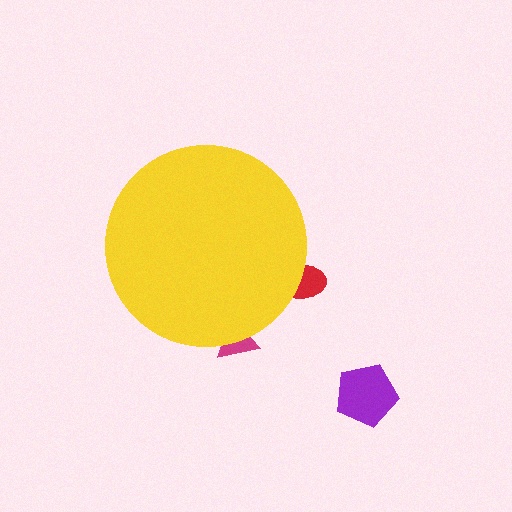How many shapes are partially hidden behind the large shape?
2 shapes are partially hidden.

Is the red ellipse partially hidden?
Yes, the red ellipse is partially hidden behind the yellow circle.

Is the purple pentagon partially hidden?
No, the purple pentagon is fully visible.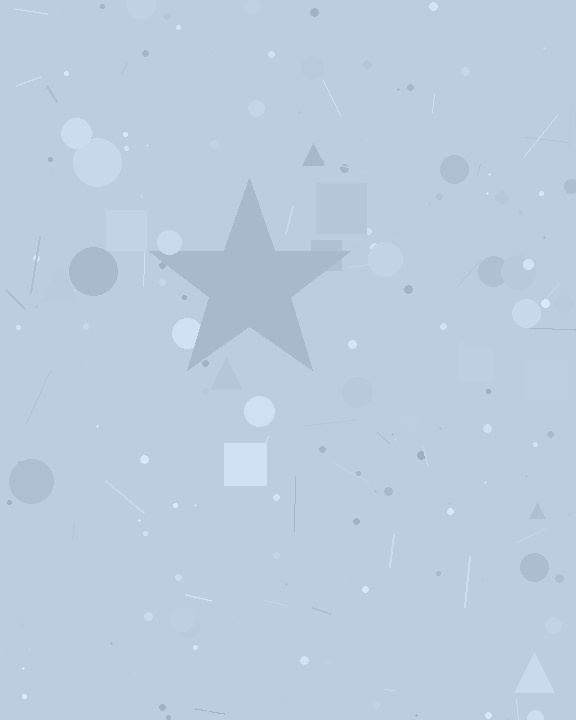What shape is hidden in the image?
A star is hidden in the image.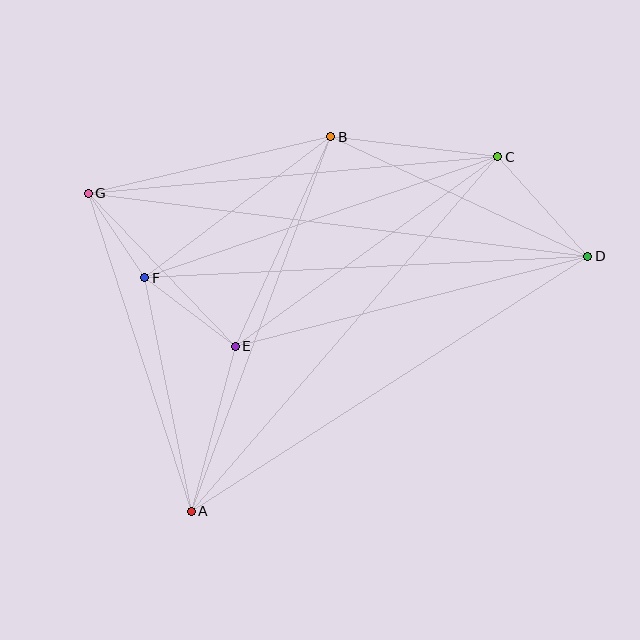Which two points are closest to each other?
Points F and G are closest to each other.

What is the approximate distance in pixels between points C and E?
The distance between C and E is approximately 324 pixels.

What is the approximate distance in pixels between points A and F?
The distance between A and F is approximately 238 pixels.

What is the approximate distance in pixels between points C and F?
The distance between C and F is approximately 373 pixels.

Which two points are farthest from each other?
Points D and G are farthest from each other.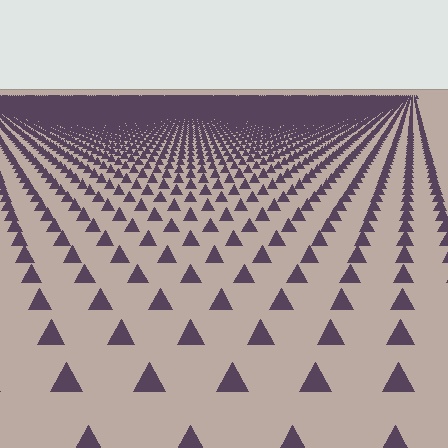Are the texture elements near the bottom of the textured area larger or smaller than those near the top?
Larger. Near the bottom, elements are closer to the viewer and appear at a bigger on-screen size.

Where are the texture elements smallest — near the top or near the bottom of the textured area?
Near the top.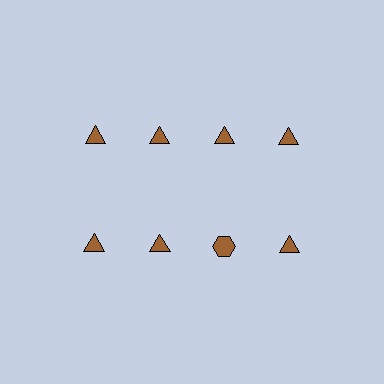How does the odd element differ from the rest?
It has a different shape: hexagon instead of triangle.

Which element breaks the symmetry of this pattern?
The brown hexagon in the second row, center column breaks the symmetry. All other shapes are brown triangles.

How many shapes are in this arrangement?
There are 8 shapes arranged in a grid pattern.